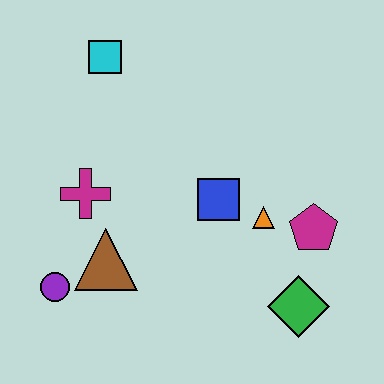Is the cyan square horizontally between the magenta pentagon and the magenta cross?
Yes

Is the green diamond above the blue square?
No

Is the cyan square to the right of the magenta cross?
Yes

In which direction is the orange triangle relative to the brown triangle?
The orange triangle is to the right of the brown triangle.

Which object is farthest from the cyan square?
The green diamond is farthest from the cyan square.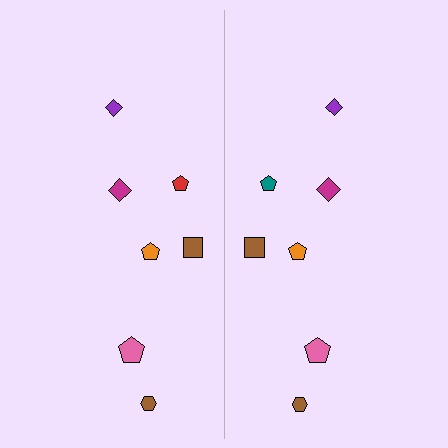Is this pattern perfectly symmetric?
No, the pattern is not perfectly symmetric. The teal pentagon on the right side breaks the symmetry — its mirror counterpart is red.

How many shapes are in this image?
There are 14 shapes in this image.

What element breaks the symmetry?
The teal pentagon on the right side breaks the symmetry — its mirror counterpart is red.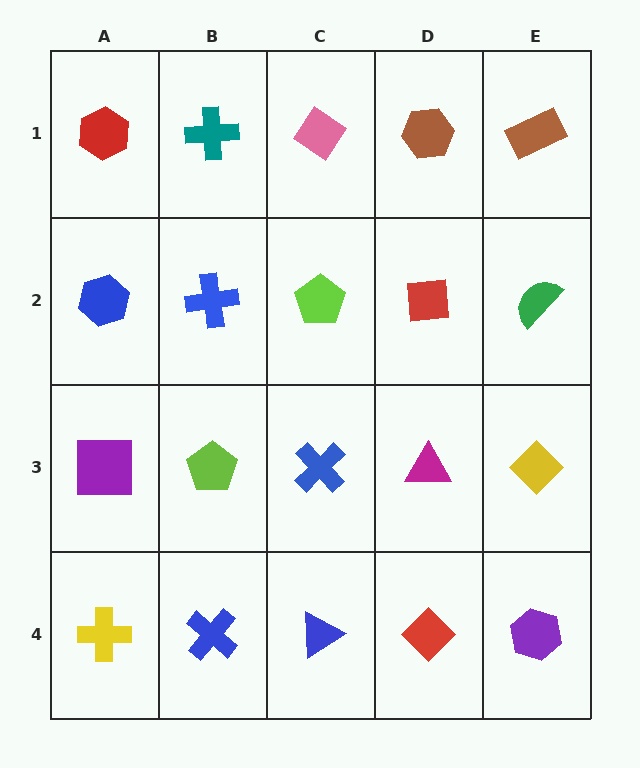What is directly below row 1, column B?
A blue cross.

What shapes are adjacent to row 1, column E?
A green semicircle (row 2, column E), a brown hexagon (row 1, column D).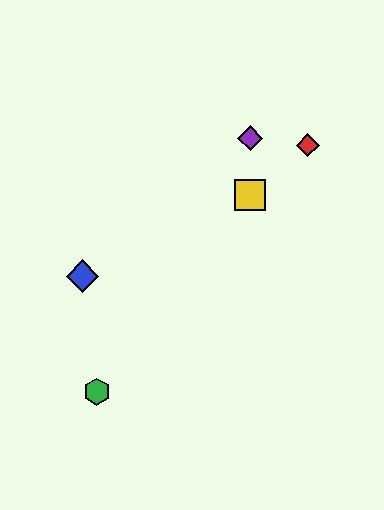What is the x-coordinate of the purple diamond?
The purple diamond is at x≈250.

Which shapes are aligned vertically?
The yellow square, the purple diamond are aligned vertically.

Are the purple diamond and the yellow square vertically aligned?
Yes, both are at x≈250.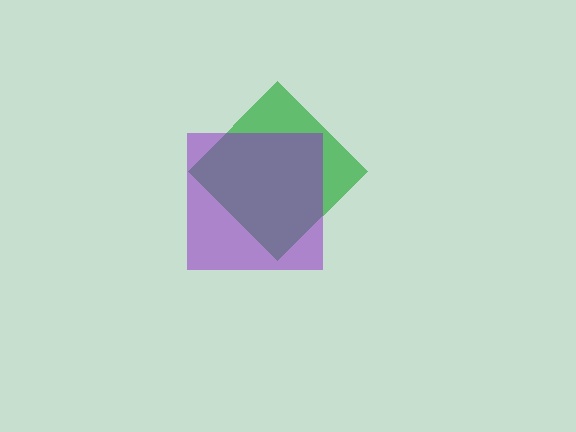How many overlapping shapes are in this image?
There are 2 overlapping shapes in the image.